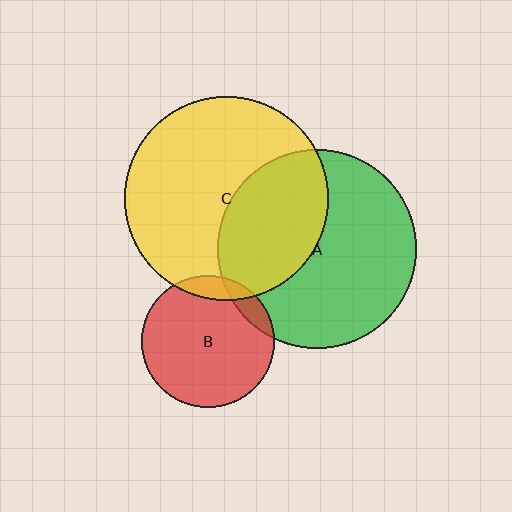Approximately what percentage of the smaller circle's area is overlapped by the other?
Approximately 10%.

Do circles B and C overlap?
Yes.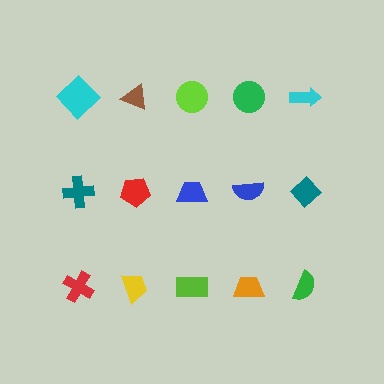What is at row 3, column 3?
A lime rectangle.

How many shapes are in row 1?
5 shapes.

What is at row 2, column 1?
A teal cross.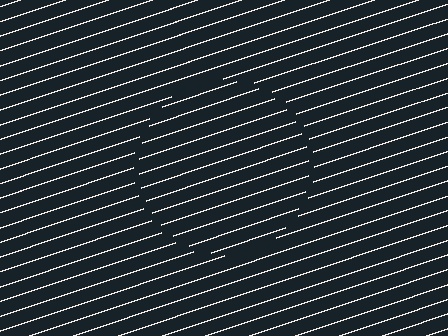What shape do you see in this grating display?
An illusory circle. The interior of the shape contains the same grating, shifted by half a period — the contour is defined by the phase discontinuity where line-ends from the inner and outer gratings abut.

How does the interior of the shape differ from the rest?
The interior of the shape contains the same grating, shifted by half a period — the contour is defined by the phase discontinuity where line-ends from the inner and outer gratings abut.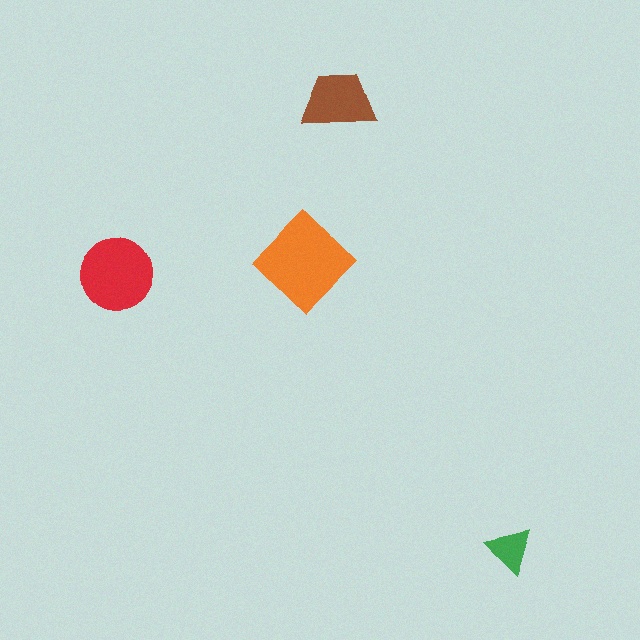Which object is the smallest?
The green triangle.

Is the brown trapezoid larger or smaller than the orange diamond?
Smaller.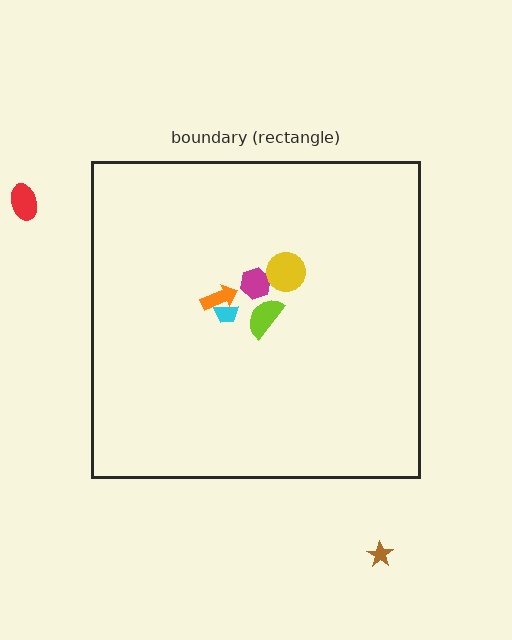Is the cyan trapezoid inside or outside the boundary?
Inside.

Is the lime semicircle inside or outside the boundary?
Inside.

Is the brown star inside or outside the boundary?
Outside.